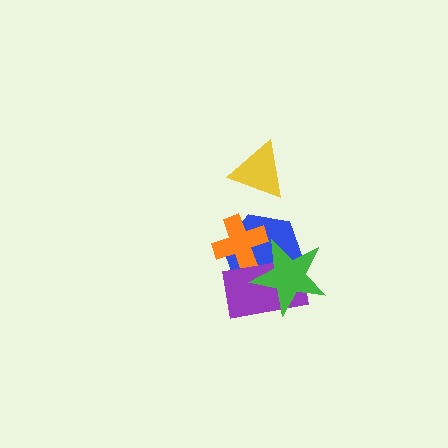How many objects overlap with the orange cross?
3 objects overlap with the orange cross.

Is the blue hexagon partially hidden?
Yes, it is partially covered by another shape.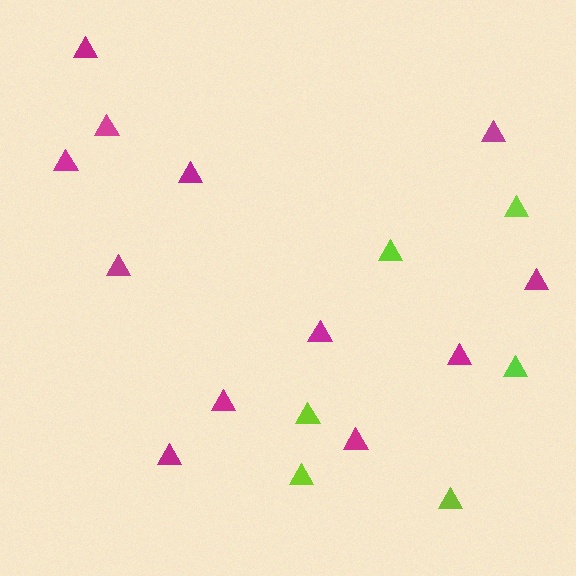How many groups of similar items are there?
There are 2 groups: one group of magenta triangles (12) and one group of lime triangles (6).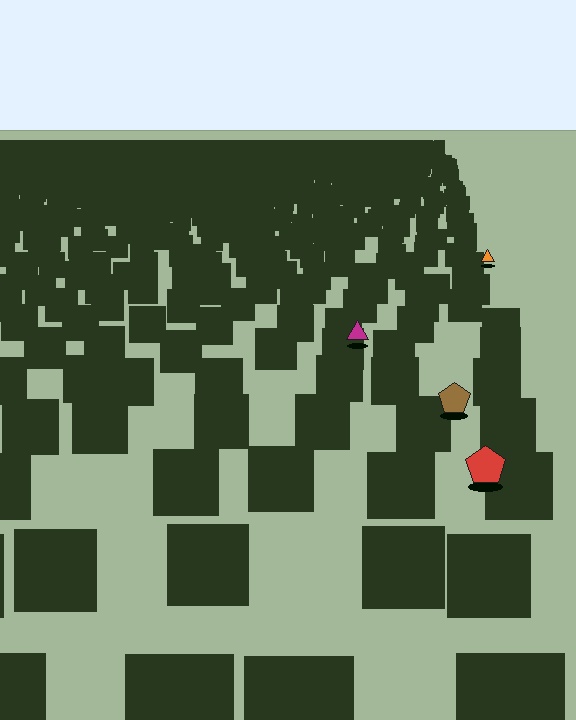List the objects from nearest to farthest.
From nearest to farthest: the red pentagon, the brown pentagon, the magenta triangle, the orange triangle.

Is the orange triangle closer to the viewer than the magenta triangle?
No. The magenta triangle is closer — you can tell from the texture gradient: the ground texture is coarser near it.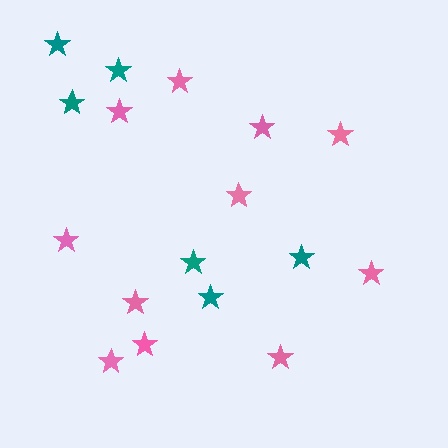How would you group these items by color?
There are 2 groups: one group of pink stars (11) and one group of teal stars (6).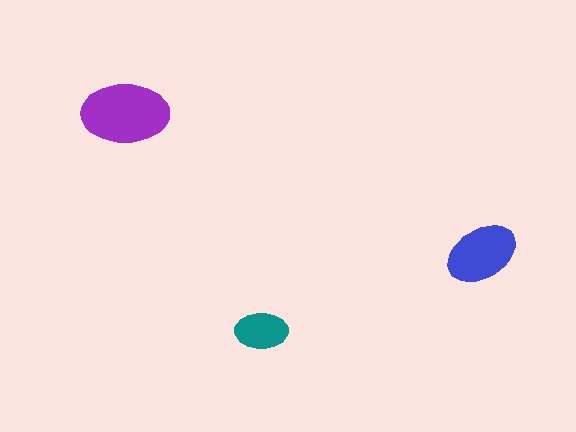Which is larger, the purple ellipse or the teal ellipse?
The purple one.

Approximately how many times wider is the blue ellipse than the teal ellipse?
About 1.5 times wider.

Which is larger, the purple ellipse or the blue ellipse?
The purple one.